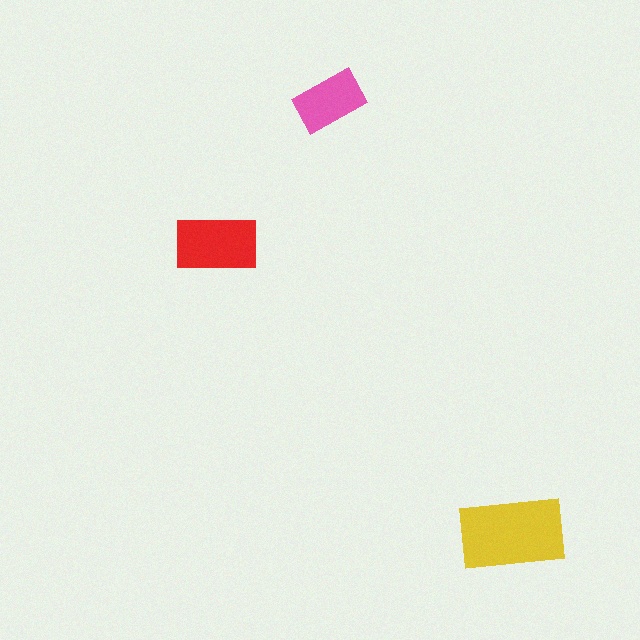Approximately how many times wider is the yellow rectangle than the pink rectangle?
About 1.5 times wider.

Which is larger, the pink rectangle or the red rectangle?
The red one.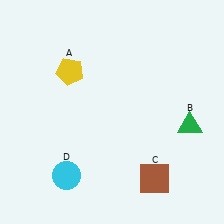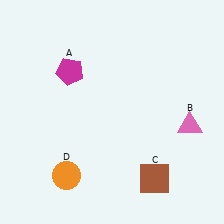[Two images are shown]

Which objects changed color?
A changed from yellow to magenta. B changed from green to pink. D changed from cyan to orange.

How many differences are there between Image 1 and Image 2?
There are 3 differences between the two images.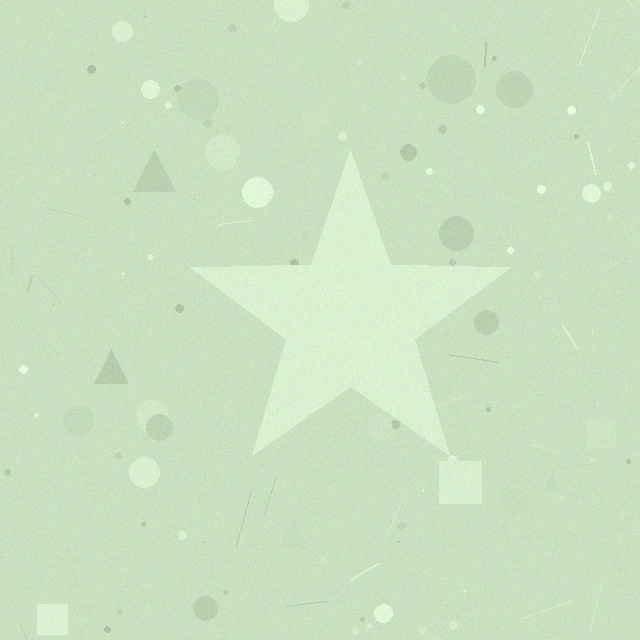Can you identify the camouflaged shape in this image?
The camouflaged shape is a star.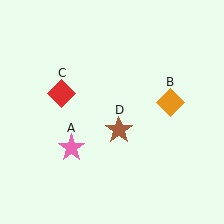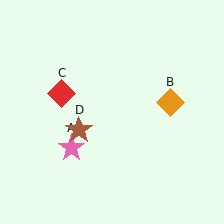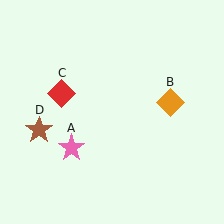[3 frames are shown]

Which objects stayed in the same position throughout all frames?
Pink star (object A) and orange diamond (object B) and red diamond (object C) remained stationary.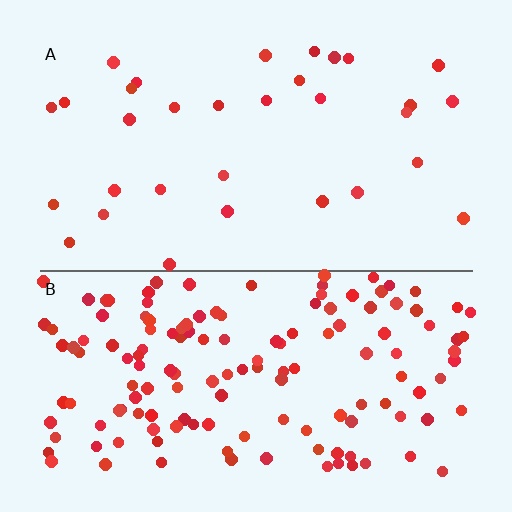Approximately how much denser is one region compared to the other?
Approximately 4.6× — region B over region A.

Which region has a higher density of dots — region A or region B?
B (the bottom).